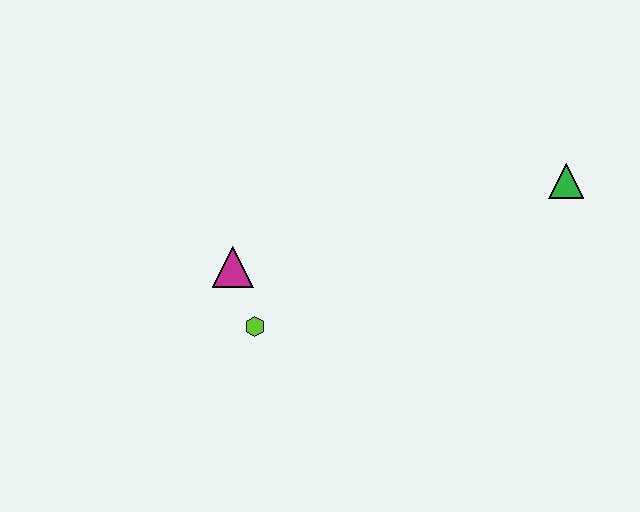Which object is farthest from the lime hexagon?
The green triangle is farthest from the lime hexagon.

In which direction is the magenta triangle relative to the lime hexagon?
The magenta triangle is above the lime hexagon.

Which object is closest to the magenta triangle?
The lime hexagon is closest to the magenta triangle.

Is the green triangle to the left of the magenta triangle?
No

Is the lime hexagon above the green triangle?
No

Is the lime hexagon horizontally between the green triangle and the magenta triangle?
Yes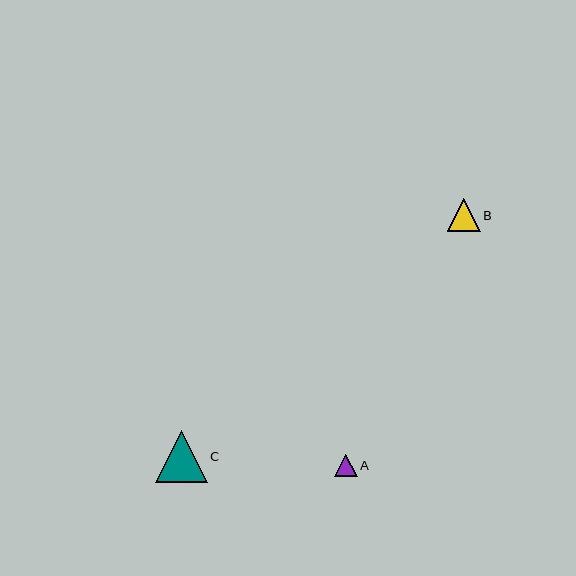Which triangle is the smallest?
Triangle A is the smallest with a size of approximately 23 pixels.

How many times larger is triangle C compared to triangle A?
Triangle C is approximately 2.3 times the size of triangle A.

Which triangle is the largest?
Triangle C is the largest with a size of approximately 52 pixels.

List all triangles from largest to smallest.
From largest to smallest: C, B, A.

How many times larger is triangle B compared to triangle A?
Triangle B is approximately 1.5 times the size of triangle A.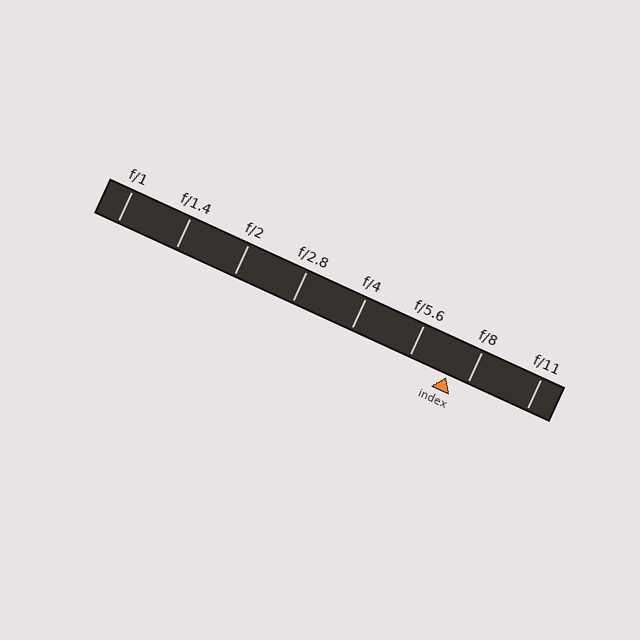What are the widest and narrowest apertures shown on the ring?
The widest aperture shown is f/1 and the narrowest is f/11.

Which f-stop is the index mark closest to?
The index mark is closest to f/8.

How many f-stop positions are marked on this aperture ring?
There are 8 f-stop positions marked.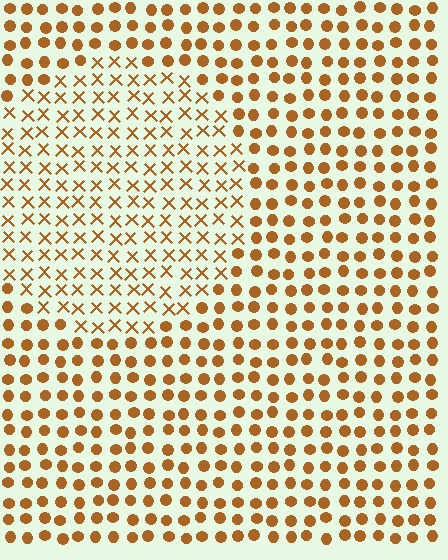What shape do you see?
I see a circle.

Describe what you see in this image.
The image is filled with small brown elements arranged in a uniform grid. A circle-shaped region contains X marks, while the surrounding area contains circles. The boundary is defined purely by the change in element shape.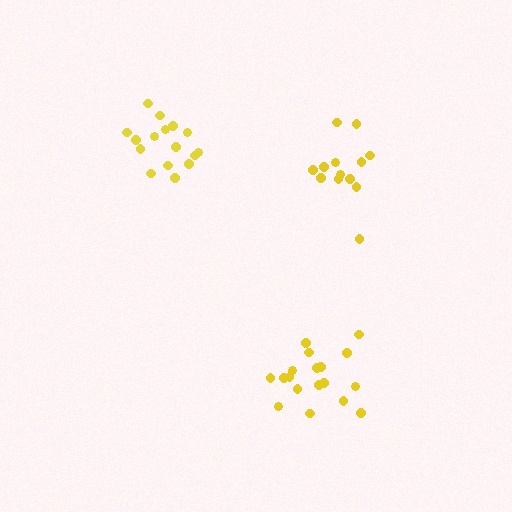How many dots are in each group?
Group 1: 16 dots, Group 2: 13 dots, Group 3: 18 dots (47 total).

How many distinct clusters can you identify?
There are 3 distinct clusters.